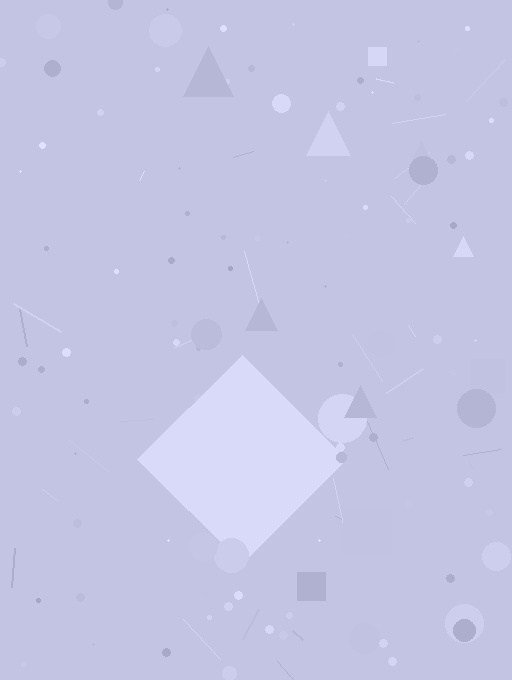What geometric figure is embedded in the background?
A diamond is embedded in the background.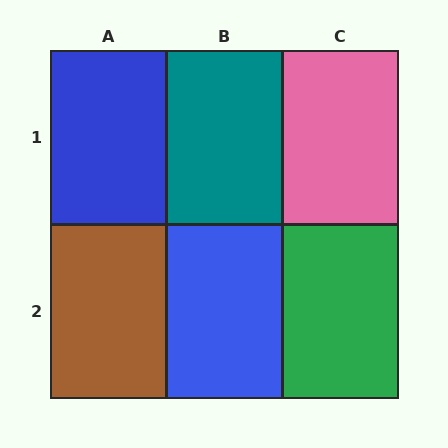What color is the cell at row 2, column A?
Brown.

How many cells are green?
1 cell is green.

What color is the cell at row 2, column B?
Blue.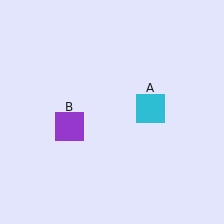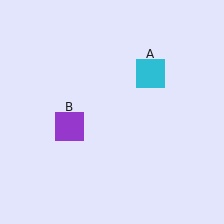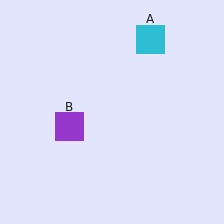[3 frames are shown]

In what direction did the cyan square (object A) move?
The cyan square (object A) moved up.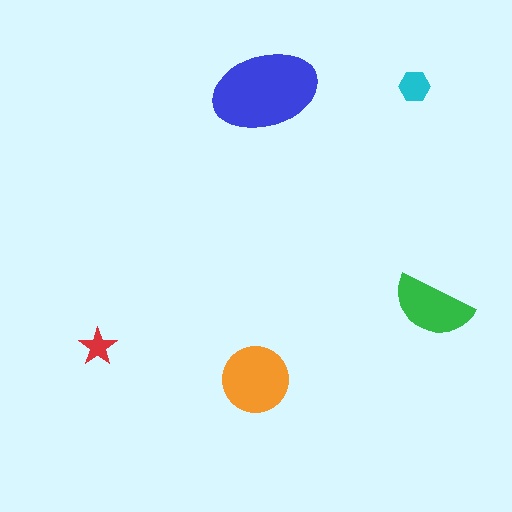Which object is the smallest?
The red star.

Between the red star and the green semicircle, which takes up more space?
The green semicircle.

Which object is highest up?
The cyan hexagon is topmost.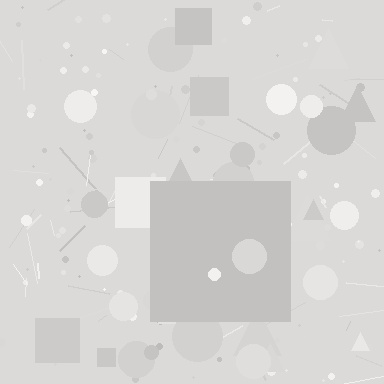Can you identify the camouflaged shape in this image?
The camouflaged shape is a square.